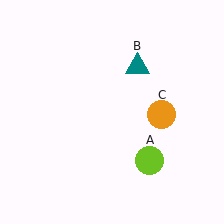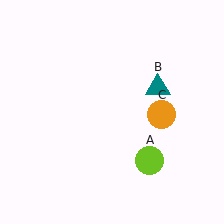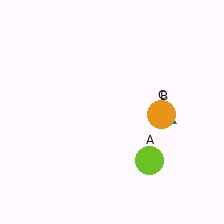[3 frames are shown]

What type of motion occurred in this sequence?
The teal triangle (object B) rotated clockwise around the center of the scene.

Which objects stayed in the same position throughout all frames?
Lime circle (object A) and orange circle (object C) remained stationary.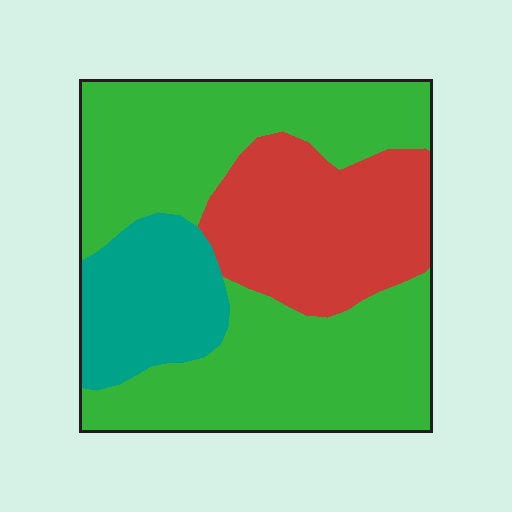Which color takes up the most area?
Green, at roughly 60%.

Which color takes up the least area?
Teal, at roughly 15%.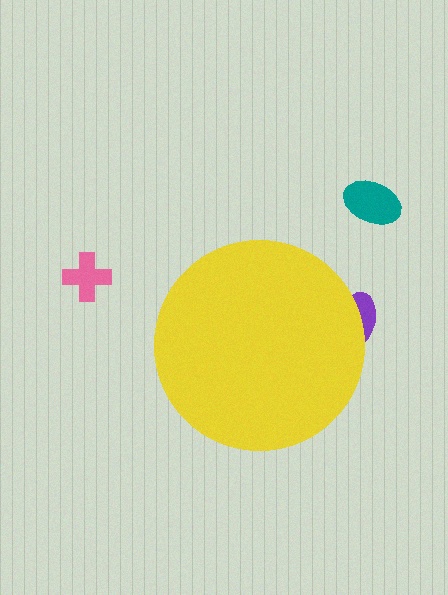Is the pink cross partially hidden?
No, the pink cross is fully visible.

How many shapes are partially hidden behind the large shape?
1 shape is partially hidden.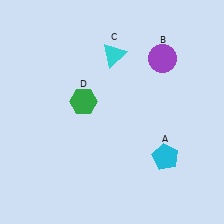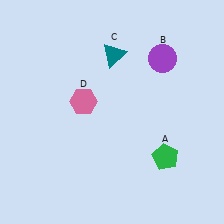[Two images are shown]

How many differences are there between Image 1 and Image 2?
There are 3 differences between the two images.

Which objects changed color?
A changed from cyan to green. C changed from cyan to teal. D changed from green to pink.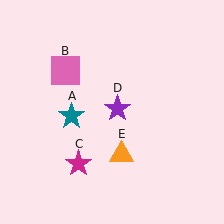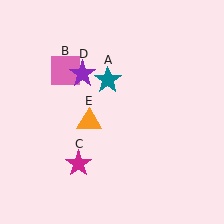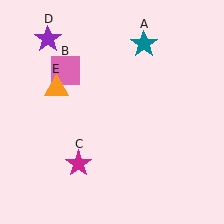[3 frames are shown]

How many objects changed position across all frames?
3 objects changed position: teal star (object A), purple star (object D), orange triangle (object E).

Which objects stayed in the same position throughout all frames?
Pink square (object B) and magenta star (object C) remained stationary.